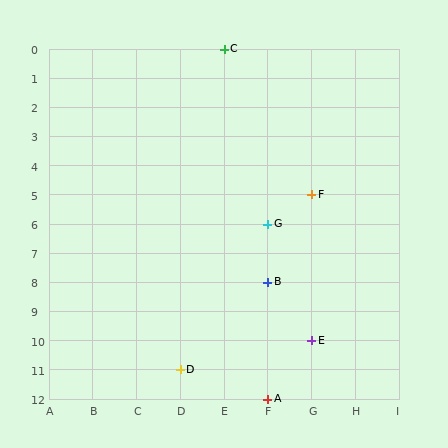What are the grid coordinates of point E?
Point E is at grid coordinates (G, 10).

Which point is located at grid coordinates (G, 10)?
Point E is at (G, 10).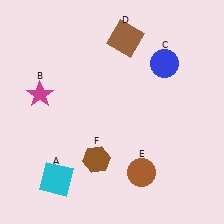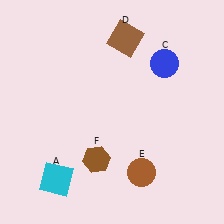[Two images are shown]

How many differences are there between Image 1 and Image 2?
There is 1 difference between the two images.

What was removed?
The magenta star (B) was removed in Image 2.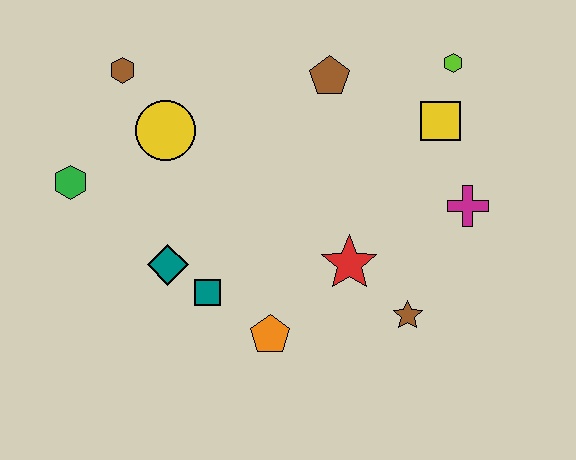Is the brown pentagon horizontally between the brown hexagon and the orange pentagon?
No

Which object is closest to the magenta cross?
The yellow square is closest to the magenta cross.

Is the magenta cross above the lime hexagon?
No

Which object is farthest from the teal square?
The lime hexagon is farthest from the teal square.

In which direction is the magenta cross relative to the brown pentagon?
The magenta cross is to the right of the brown pentagon.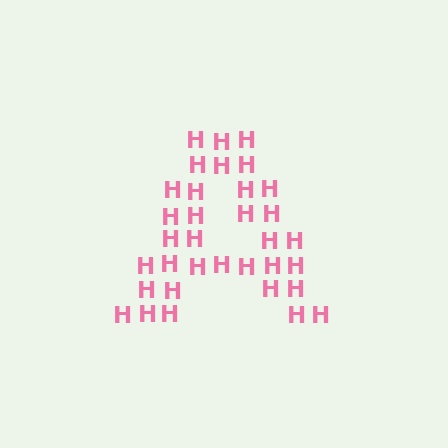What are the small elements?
The small elements are letter H's.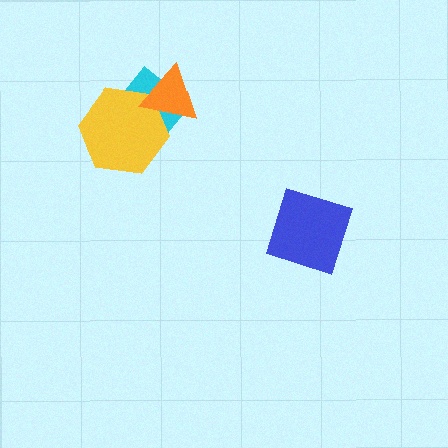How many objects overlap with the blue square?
0 objects overlap with the blue square.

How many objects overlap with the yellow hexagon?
2 objects overlap with the yellow hexagon.